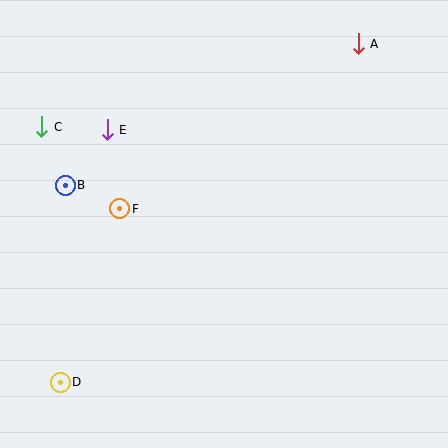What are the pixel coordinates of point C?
Point C is at (42, 127).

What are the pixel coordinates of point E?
Point E is at (107, 130).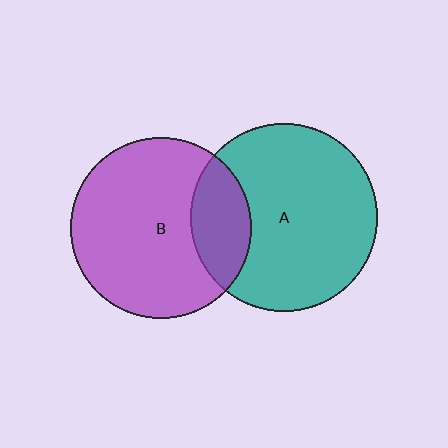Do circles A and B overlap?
Yes.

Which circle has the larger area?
Circle A (teal).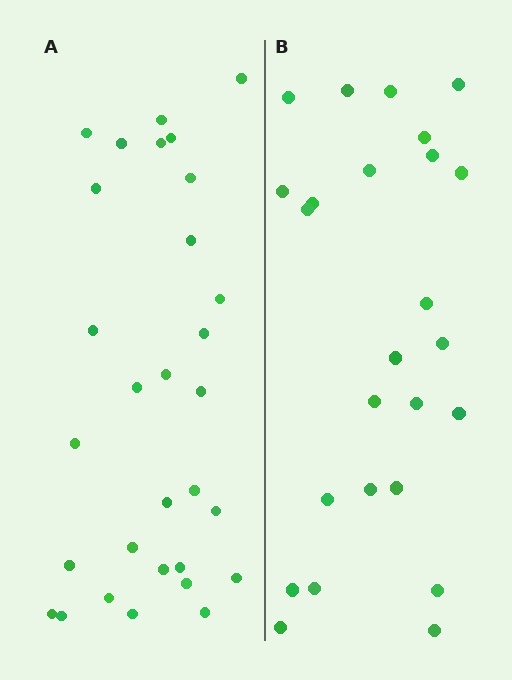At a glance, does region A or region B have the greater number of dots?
Region A (the left region) has more dots.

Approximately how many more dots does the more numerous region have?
Region A has about 5 more dots than region B.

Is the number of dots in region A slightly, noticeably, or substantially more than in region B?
Region A has only slightly more — the two regions are fairly close. The ratio is roughly 1.2 to 1.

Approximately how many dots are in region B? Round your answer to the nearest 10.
About 20 dots. (The exact count is 25, which rounds to 20.)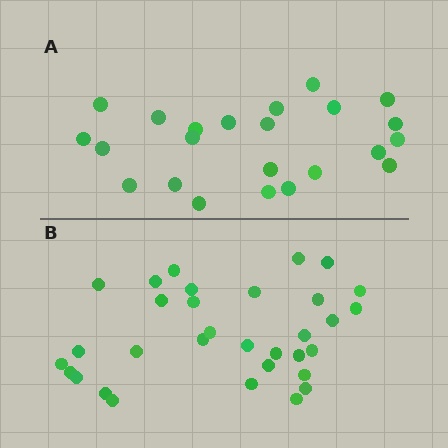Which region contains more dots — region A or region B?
Region B (the bottom region) has more dots.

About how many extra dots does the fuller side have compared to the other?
Region B has roughly 8 or so more dots than region A.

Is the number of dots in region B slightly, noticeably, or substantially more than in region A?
Region B has noticeably more, but not dramatically so. The ratio is roughly 1.4 to 1.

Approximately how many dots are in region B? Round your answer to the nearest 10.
About 30 dots. (The exact count is 32, which rounds to 30.)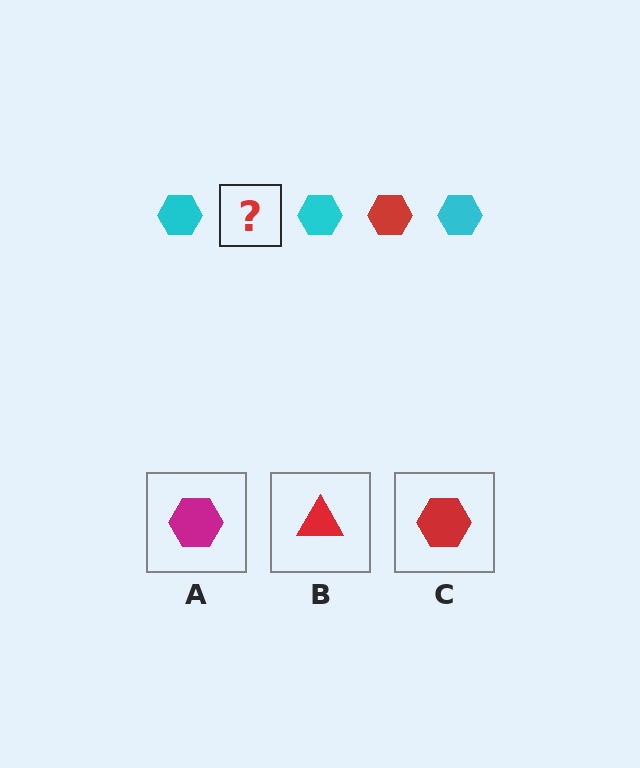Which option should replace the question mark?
Option C.